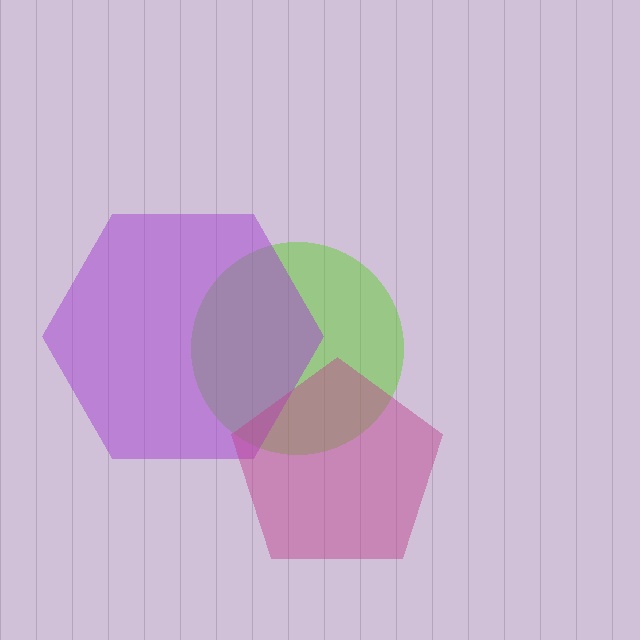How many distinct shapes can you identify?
There are 3 distinct shapes: a lime circle, a purple hexagon, a magenta pentagon.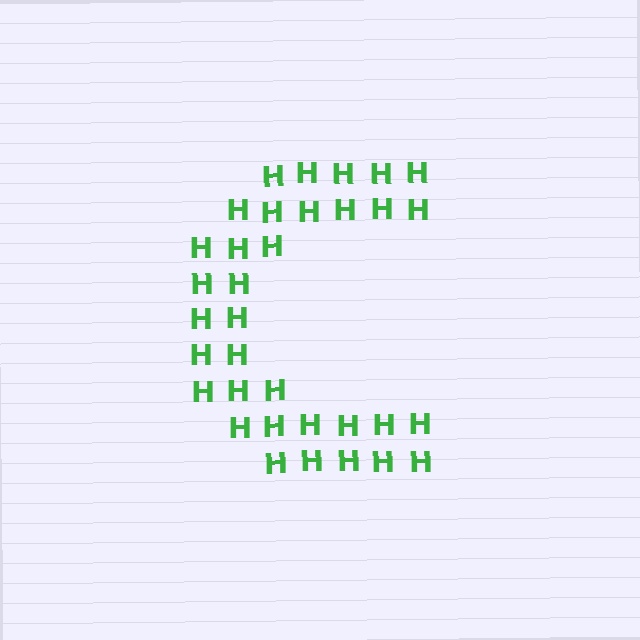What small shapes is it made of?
It is made of small letter H's.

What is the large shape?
The large shape is the letter C.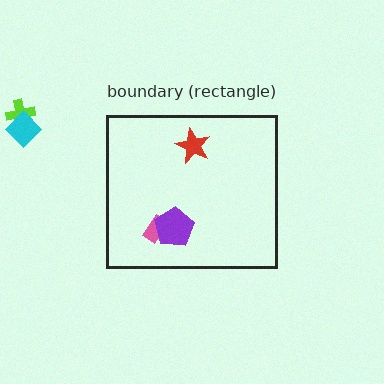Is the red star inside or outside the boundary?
Inside.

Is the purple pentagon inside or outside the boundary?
Inside.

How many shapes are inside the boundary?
3 inside, 2 outside.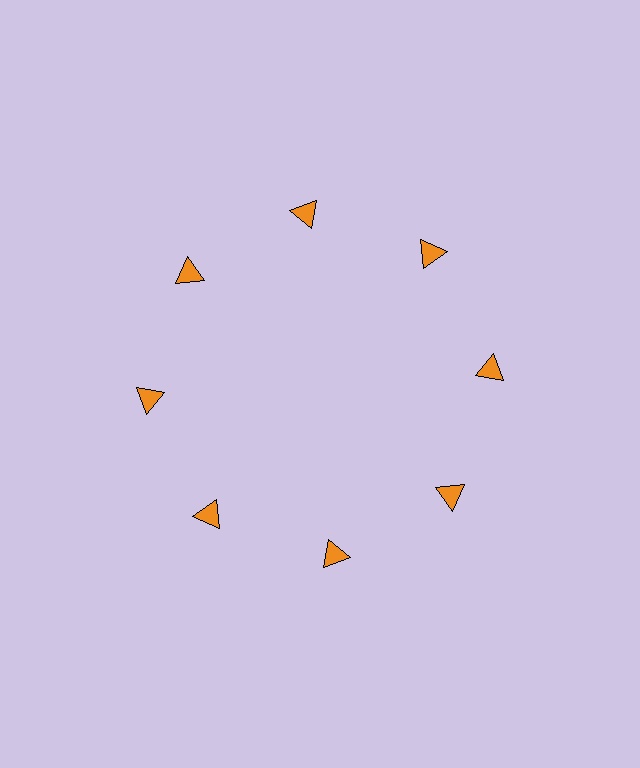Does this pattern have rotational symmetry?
Yes, this pattern has 8-fold rotational symmetry. It looks the same after rotating 45 degrees around the center.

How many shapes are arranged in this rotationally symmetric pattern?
There are 8 shapes, arranged in 8 groups of 1.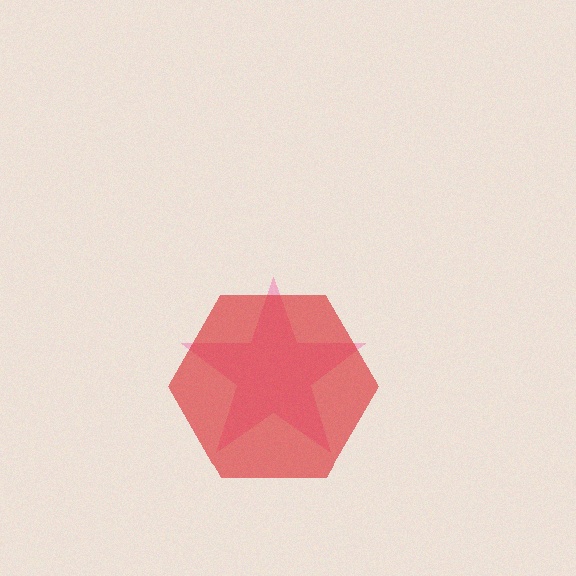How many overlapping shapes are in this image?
There are 2 overlapping shapes in the image.